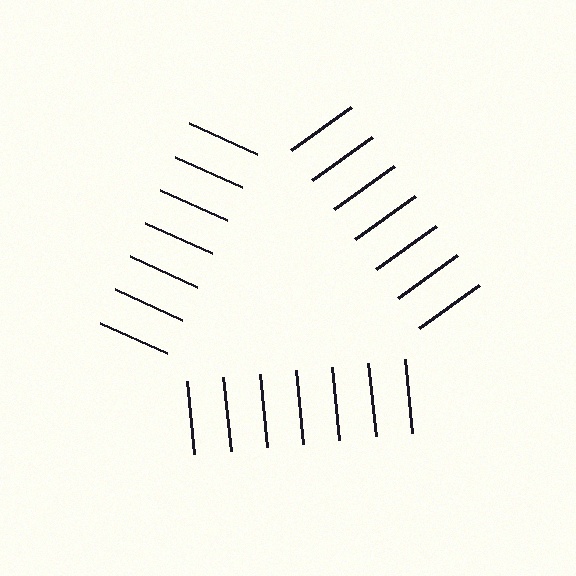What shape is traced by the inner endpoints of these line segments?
An illusory triangle — the line segments terminate on its edges but no continuous stroke is drawn.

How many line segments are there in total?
21 — 7 along each of the 3 edges.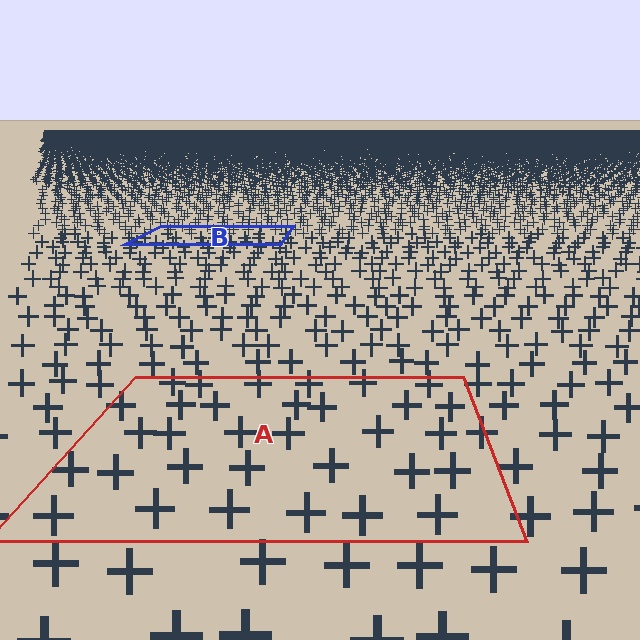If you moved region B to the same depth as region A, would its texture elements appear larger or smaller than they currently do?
They would appear larger. At a closer depth, the same texture elements are projected at a bigger on-screen size.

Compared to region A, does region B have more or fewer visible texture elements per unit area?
Region B has more texture elements per unit area — they are packed more densely because it is farther away.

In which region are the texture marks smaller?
The texture marks are smaller in region B, because it is farther away.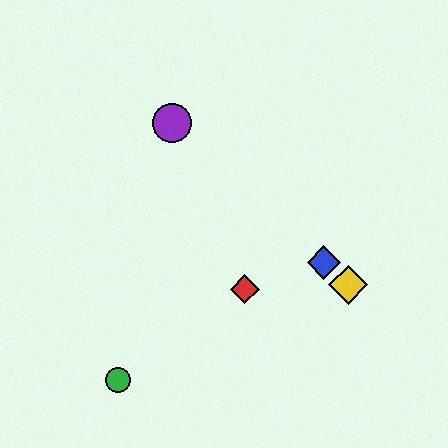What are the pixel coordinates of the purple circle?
The purple circle is at (172, 123).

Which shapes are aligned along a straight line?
The blue diamond, the yellow diamond, the purple circle are aligned along a straight line.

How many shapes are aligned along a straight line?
3 shapes (the blue diamond, the yellow diamond, the purple circle) are aligned along a straight line.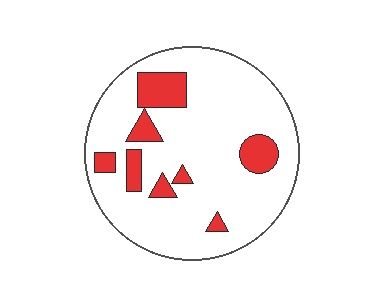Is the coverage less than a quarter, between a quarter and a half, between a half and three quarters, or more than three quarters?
Less than a quarter.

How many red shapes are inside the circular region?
8.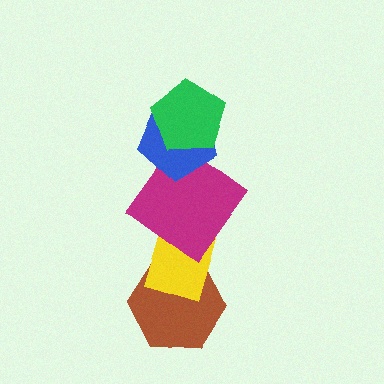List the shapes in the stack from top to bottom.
From top to bottom: the green pentagon, the blue pentagon, the magenta diamond, the yellow rectangle, the brown hexagon.